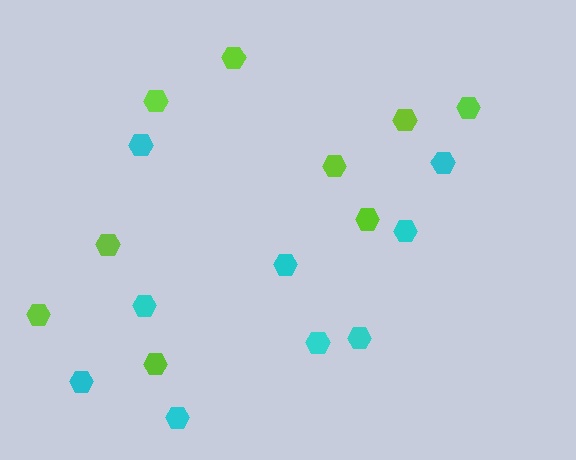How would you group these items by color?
There are 2 groups: one group of lime hexagons (9) and one group of cyan hexagons (9).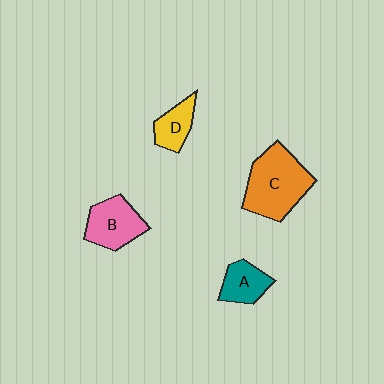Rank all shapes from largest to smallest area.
From largest to smallest: C (orange), B (pink), A (teal), D (yellow).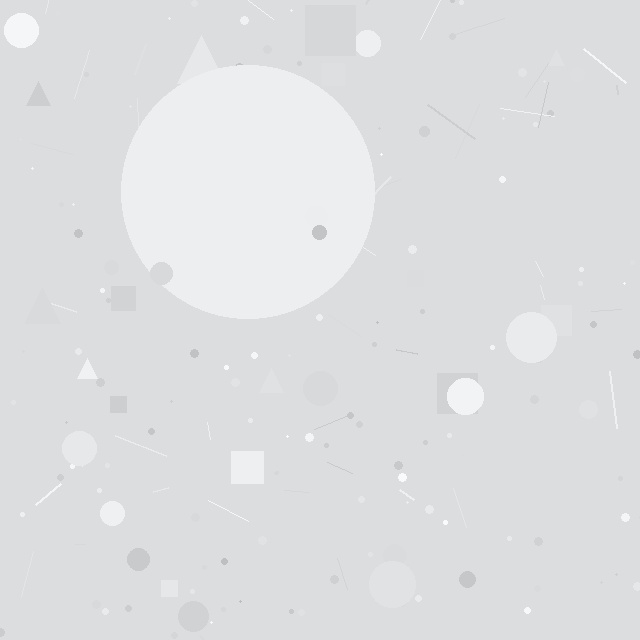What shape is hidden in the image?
A circle is hidden in the image.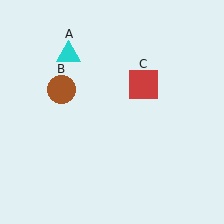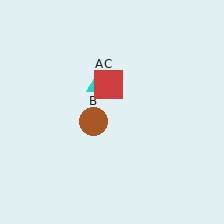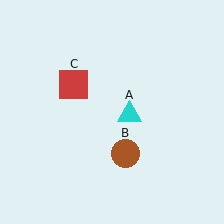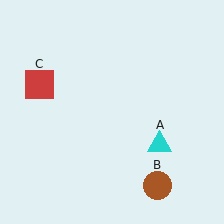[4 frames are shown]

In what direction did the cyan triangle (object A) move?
The cyan triangle (object A) moved down and to the right.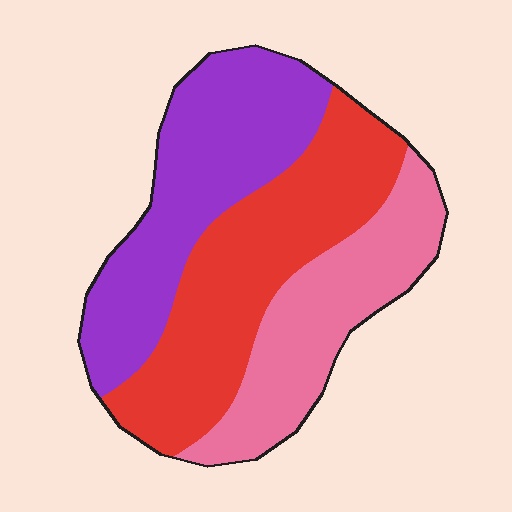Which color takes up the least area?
Pink, at roughly 25%.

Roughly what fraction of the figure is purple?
Purple takes up about one third (1/3) of the figure.